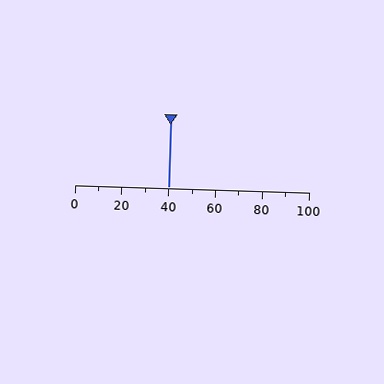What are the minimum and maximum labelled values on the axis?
The axis runs from 0 to 100.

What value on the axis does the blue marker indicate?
The marker indicates approximately 40.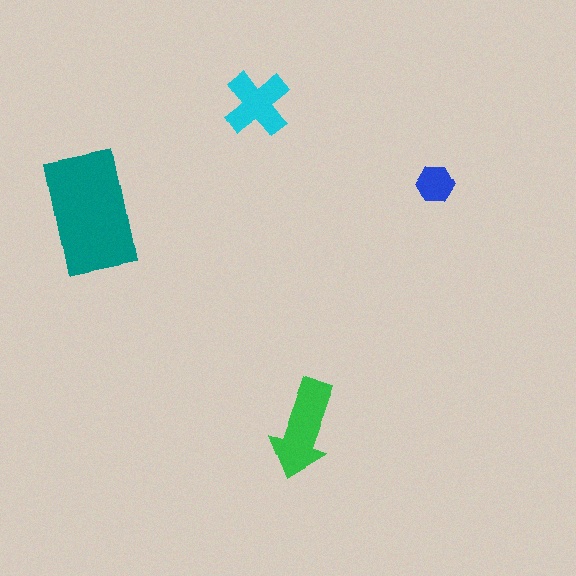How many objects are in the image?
There are 4 objects in the image.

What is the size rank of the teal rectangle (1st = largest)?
1st.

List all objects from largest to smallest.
The teal rectangle, the green arrow, the cyan cross, the blue hexagon.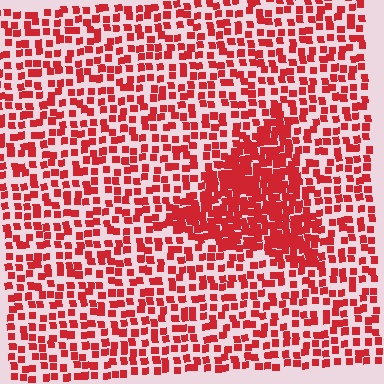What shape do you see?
I see a triangle.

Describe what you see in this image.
The image contains small red elements arranged at two different densities. A triangle-shaped region is visible where the elements are more densely packed than the surrounding area.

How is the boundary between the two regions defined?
The boundary is defined by a change in element density (approximately 2.2x ratio). All elements are the same color, size, and shape.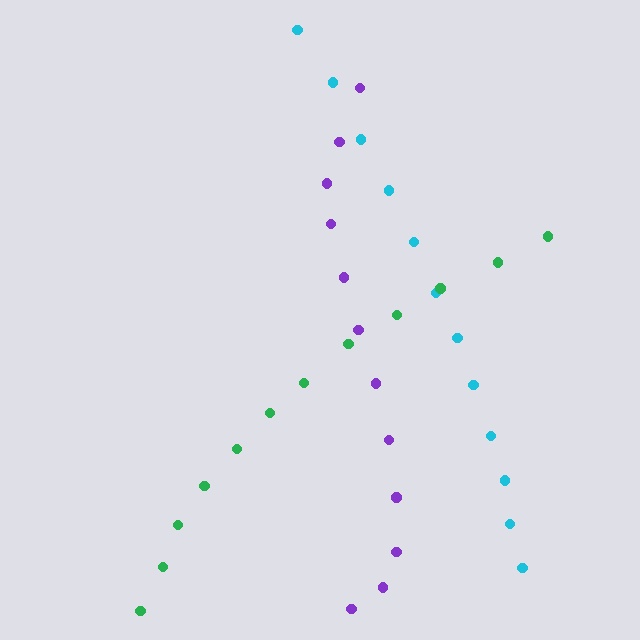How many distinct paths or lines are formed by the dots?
There are 3 distinct paths.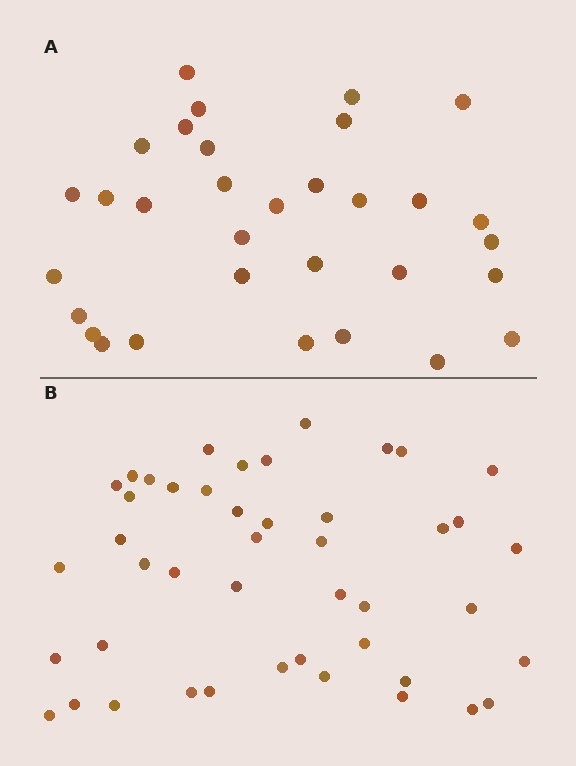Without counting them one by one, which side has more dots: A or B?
Region B (the bottom region) has more dots.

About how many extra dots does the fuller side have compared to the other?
Region B has approximately 15 more dots than region A.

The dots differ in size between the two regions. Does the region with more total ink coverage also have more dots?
No. Region A has more total ink coverage because its dots are larger, but region B actually contains more individual dots. Total area can be misleading — the number of items is what matters here.